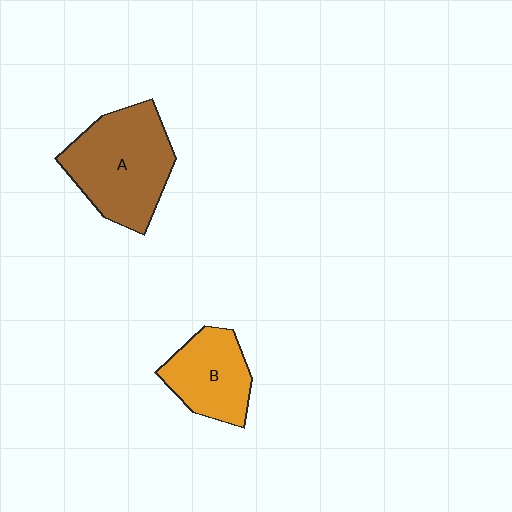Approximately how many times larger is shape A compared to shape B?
Approximately 1.5 times.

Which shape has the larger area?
Shape A (brown).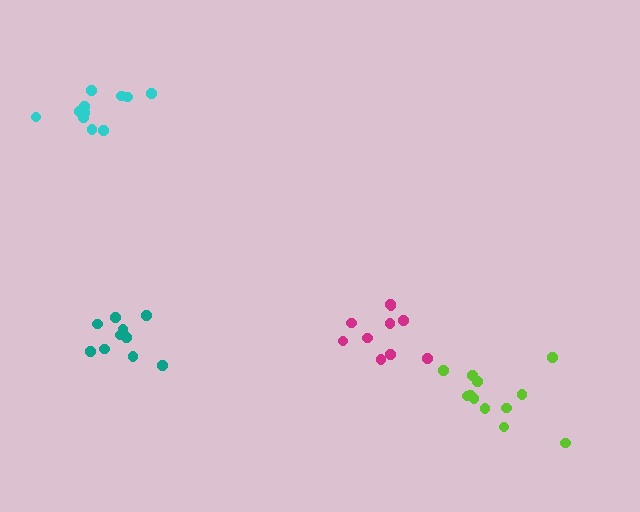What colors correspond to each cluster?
The clusters are colored: cyan, teal, lime, magenta.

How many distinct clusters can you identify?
There are 4 distinct clusters.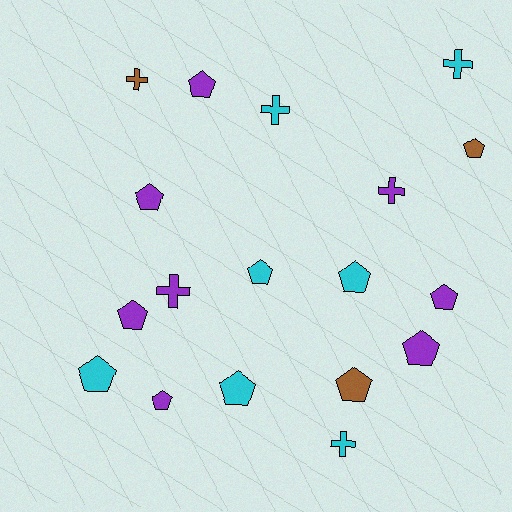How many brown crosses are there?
There is 1 brown cross.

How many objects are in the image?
There are 18 objects.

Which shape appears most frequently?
Pentagon, with 12 objects.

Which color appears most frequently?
Purple, with 8 objects.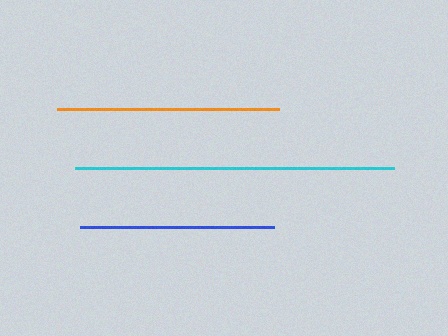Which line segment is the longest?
The cyan line is the longest at approximately 318 pixels.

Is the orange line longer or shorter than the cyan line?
The cyan line is longer than the orange line.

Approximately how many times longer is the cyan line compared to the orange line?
The cyan line is approximately 1.4 times the length of the orange line.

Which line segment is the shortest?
The blue line is the shortest at approximately 194 pixels.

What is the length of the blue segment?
The blue segment is approximately 194 pixels long.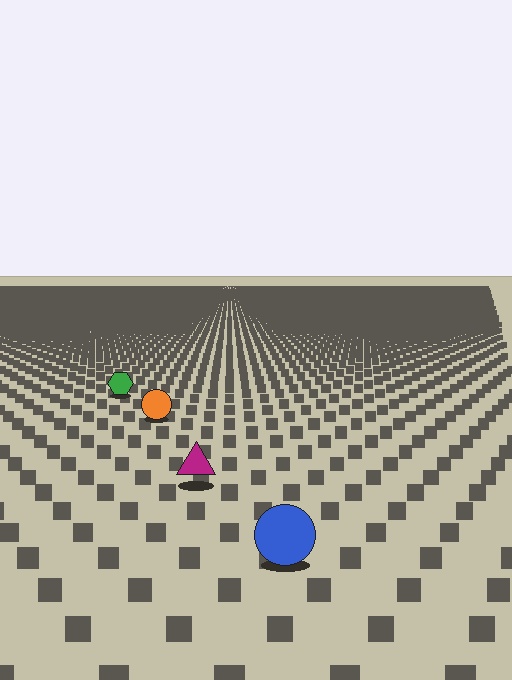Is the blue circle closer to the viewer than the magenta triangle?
Yes. The blue circle is closer — you can tell from the texture gradient: the ground texture is coarser near it.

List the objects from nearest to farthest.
From nearest to farthest: the blue circle, the magenta triangle, the orange circle, the green hexagon.